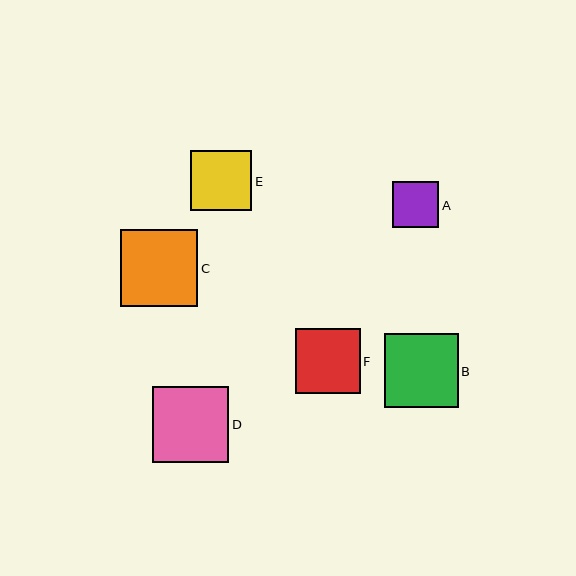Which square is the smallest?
Square A is the smallest with a size of approximately 46 pixels.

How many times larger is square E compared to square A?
Square E is approximately 1.3 times the size of square A.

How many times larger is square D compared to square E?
Square D is approximately 1.2 times the size of square E.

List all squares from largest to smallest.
From largest to smallest: C, D, B, F, E, A.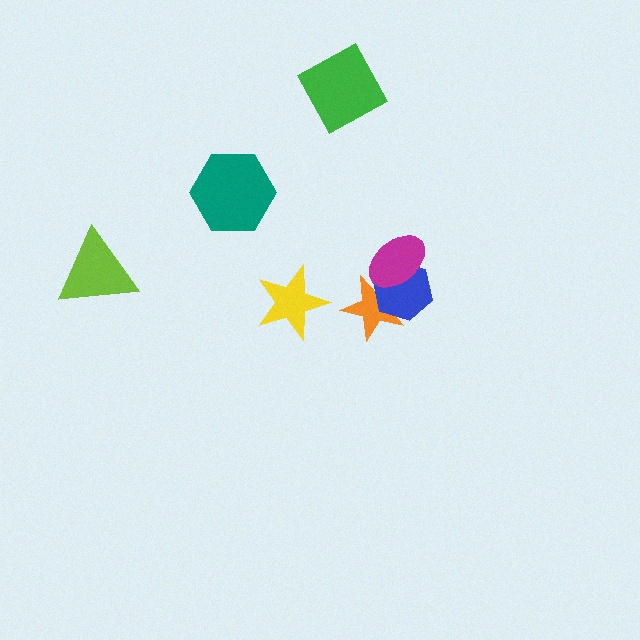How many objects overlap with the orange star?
2 objects overlap with the orange star.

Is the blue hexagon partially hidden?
Yes, it is partially covered by another shape.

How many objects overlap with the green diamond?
0 objects overlap with the green diamond.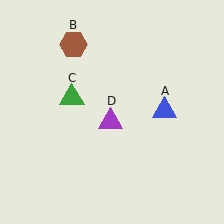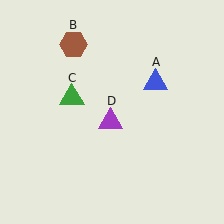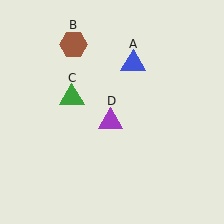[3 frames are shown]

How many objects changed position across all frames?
1 object changed position: blue triangle (object A).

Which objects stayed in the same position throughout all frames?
Brown hexagon (object B) and green triangle (object C) and purple triangle (object D) remained stationary.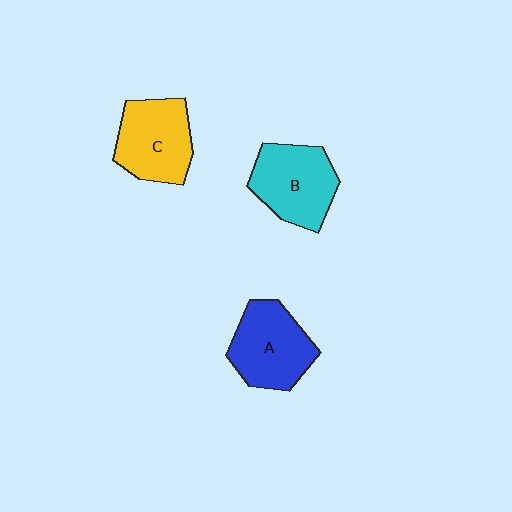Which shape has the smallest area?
Shape C (yellow).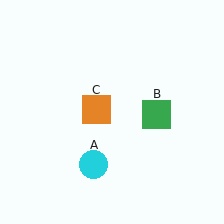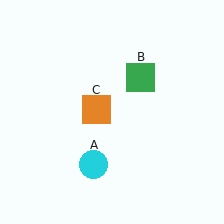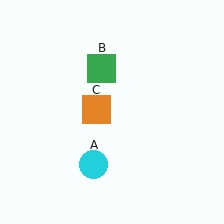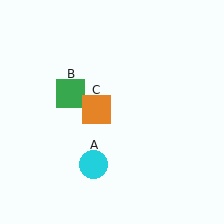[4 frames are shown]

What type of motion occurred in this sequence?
The green square (object B) rotated counterclockwise around the center of the scene.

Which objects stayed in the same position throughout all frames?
Cyan circle (object A) and orange square (object C) remained stationary.